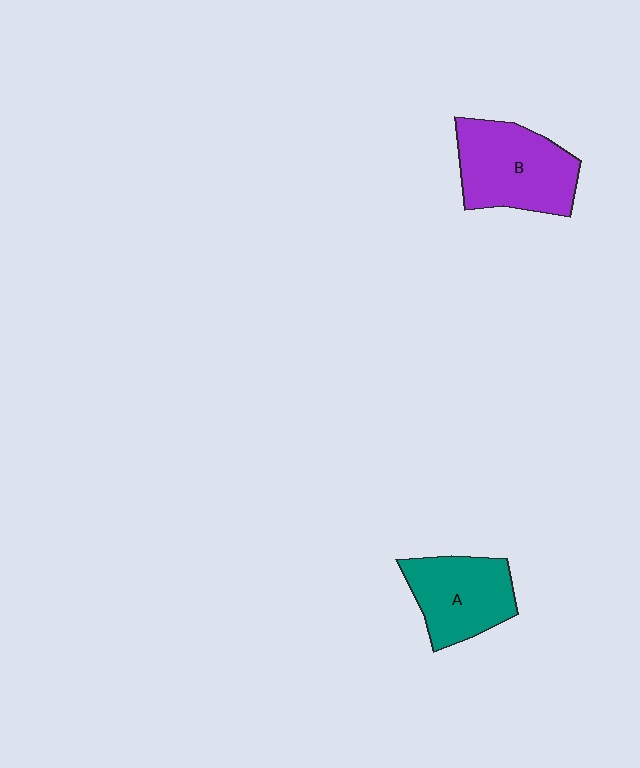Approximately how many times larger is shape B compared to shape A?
Approximately 1.2 times.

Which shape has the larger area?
Shape B (purple).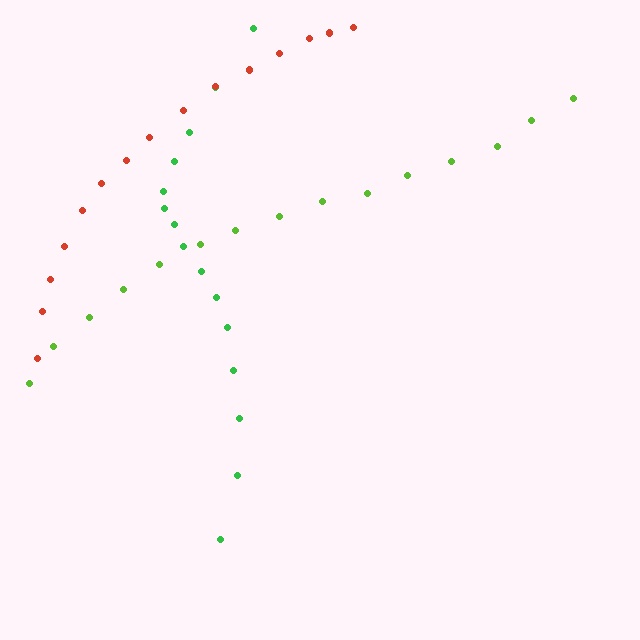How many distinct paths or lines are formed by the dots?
There are 3 distinct paths.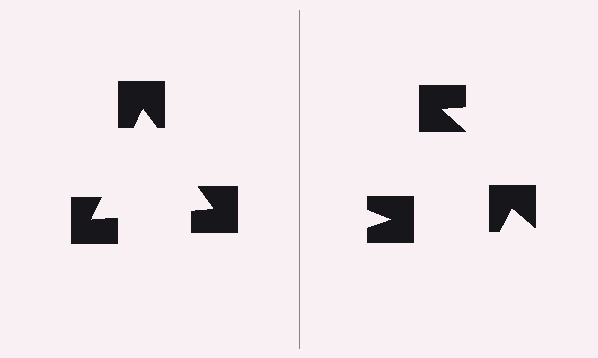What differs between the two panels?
The notched squares are positioned identically on both sides; only the wedge orientations differ. On the left they align to a triangle; on the right they are misaligned.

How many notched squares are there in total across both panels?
6 — 3 on each side.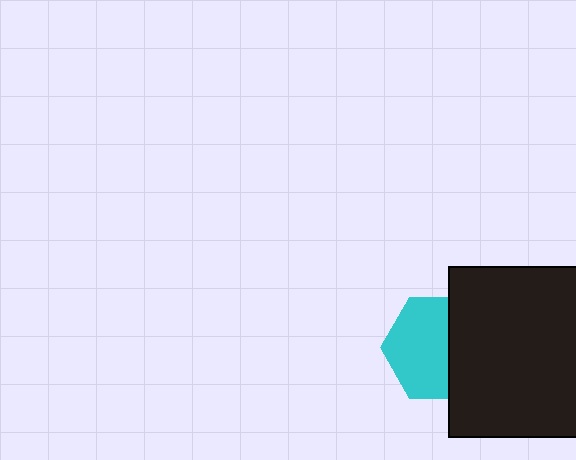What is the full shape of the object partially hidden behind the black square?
The partially hidden object is a cyan hexagon.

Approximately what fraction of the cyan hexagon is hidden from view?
Roughly 40% of the cyan hexagon is hidden behind the black square.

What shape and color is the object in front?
The object in front is a black square.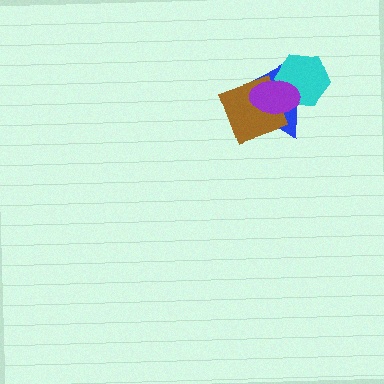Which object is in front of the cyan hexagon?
The purple ellipse is in front of the cyan hexagon.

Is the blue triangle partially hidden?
Yes, it is partially covered by another shape.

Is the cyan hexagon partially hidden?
Yes, it is partially covered by another shape.